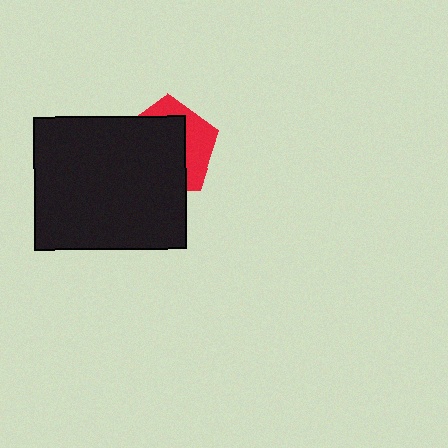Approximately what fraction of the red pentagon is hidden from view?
Roughly 66% of the red pentagon is hidden behind the black rectangle.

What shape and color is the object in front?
The object in front is a black rectangle.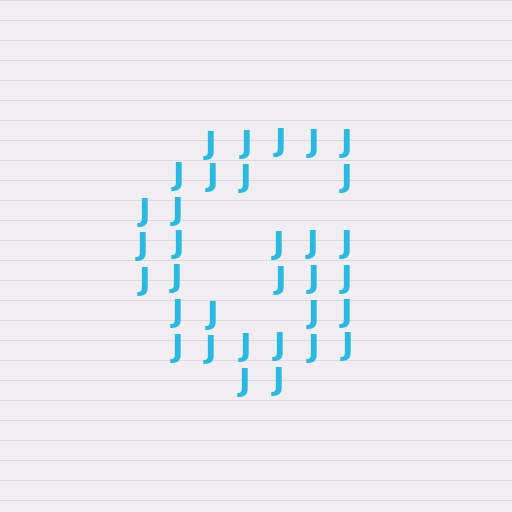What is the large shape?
The large shape is the letter G.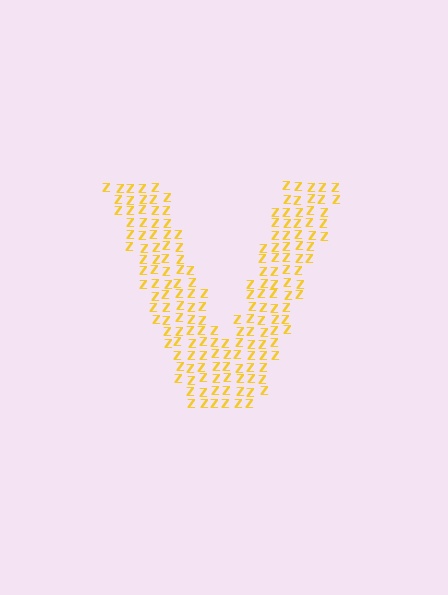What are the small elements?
The small elements are letter Z's.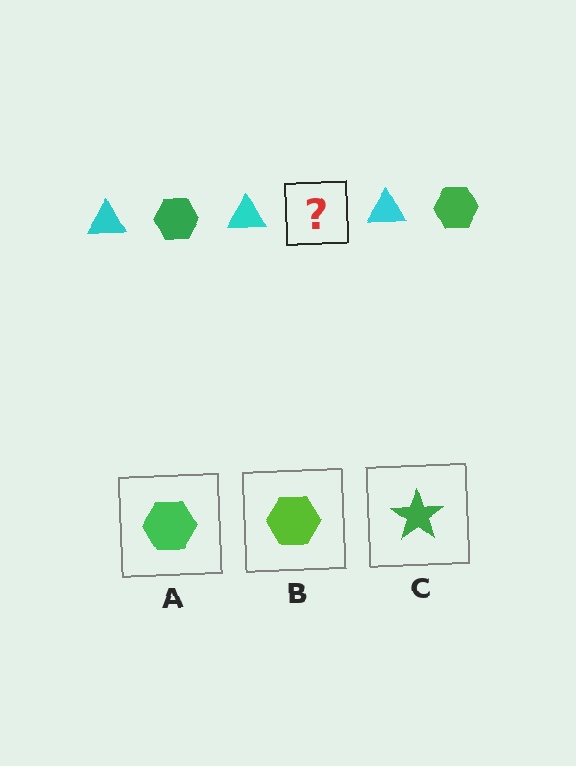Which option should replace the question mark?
Option A.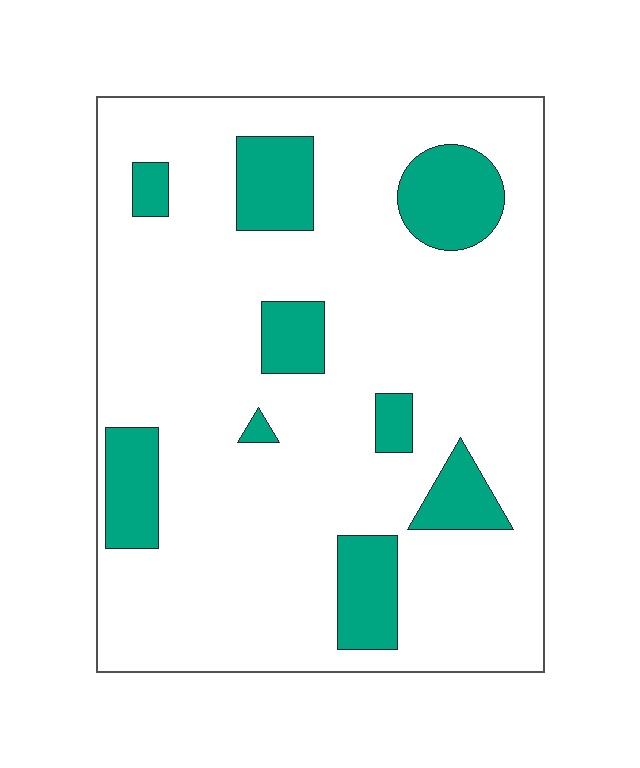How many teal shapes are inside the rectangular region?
9.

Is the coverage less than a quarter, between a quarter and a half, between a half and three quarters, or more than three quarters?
Less than a quarter.